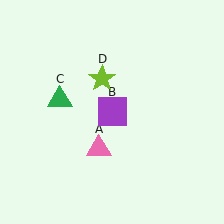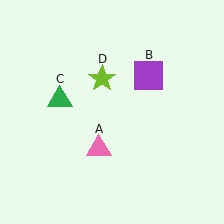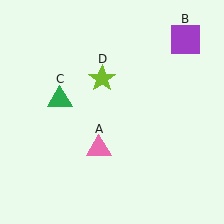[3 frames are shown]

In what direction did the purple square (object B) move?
The purple square (object B) moved up and to the right.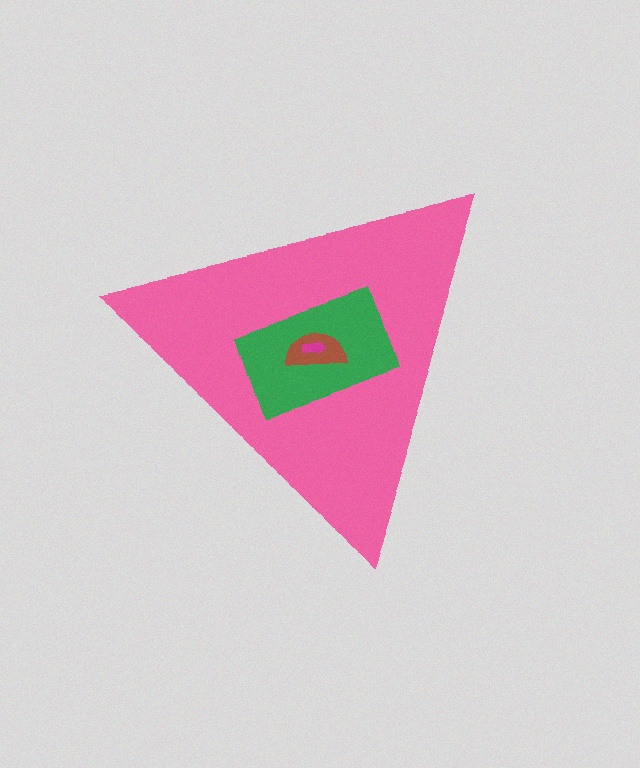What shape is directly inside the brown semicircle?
The magenta arrow.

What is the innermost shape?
The magenta arrow.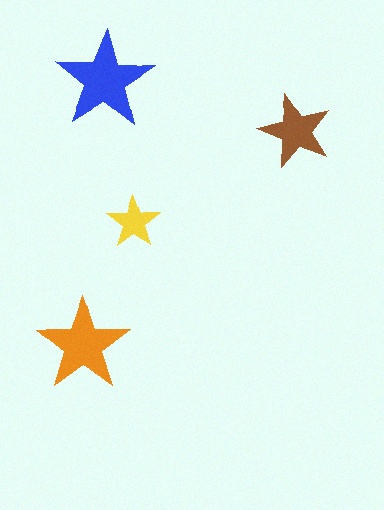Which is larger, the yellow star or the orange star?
The orange one.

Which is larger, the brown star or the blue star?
The blue one.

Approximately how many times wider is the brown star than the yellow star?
About 1.5 times wider.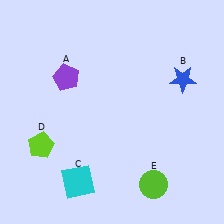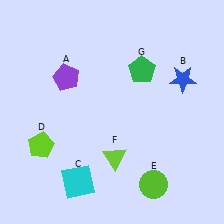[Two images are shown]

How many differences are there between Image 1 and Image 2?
There are 2 differences between the two images.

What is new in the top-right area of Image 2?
A green pentagon (G) was added in the top-right area of Image 2.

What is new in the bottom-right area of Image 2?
A lime triangle (F) was added in the bottom-right area of Image 2.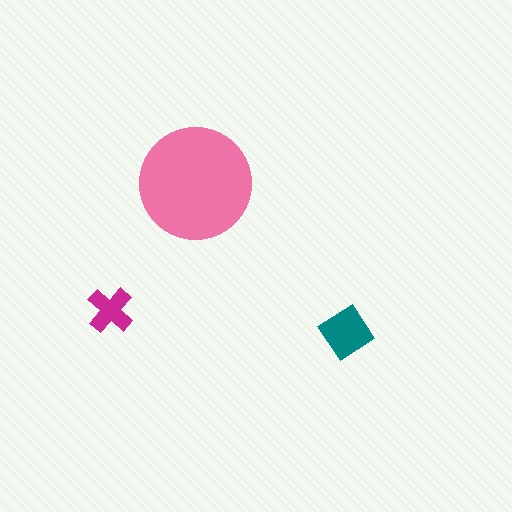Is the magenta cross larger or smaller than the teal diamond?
Smaller.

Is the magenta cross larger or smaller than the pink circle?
Smaller.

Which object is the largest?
The pink circle.